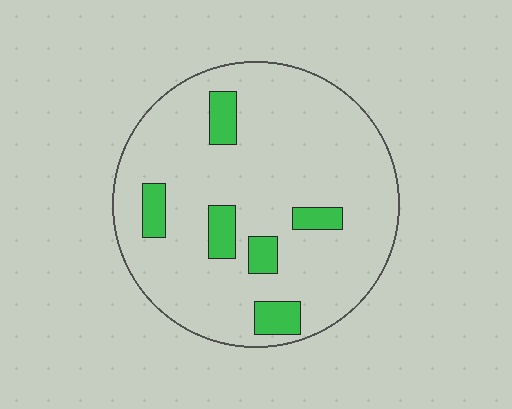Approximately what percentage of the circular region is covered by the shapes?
Approximately 15%.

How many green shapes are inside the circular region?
6.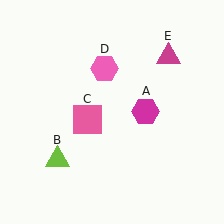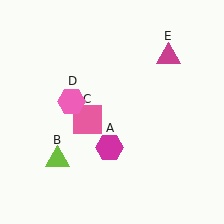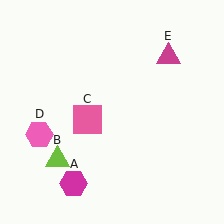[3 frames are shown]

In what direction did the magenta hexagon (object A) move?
The magenta hexagon (object A) moved down and to the left.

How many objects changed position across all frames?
2 objects changed position: magenta hexagon (object A), pink hexagon (object D).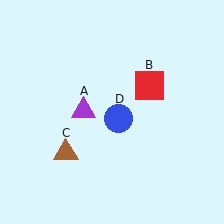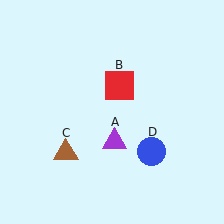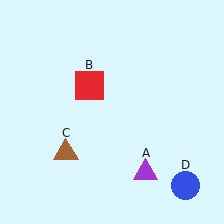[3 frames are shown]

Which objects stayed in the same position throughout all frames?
Brown triangle (object C) remained stationary.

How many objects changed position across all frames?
3 objects changed position: purple triangle (object A), red square (object B), blue circle (object D).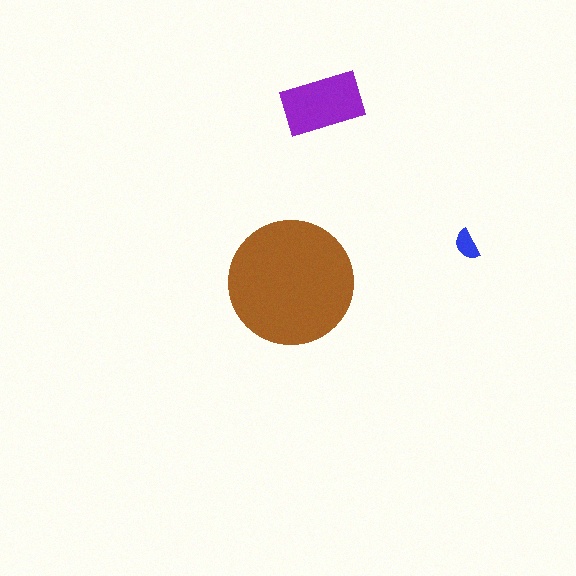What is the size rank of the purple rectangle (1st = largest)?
2nd.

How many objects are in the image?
There are 3 objects in the image.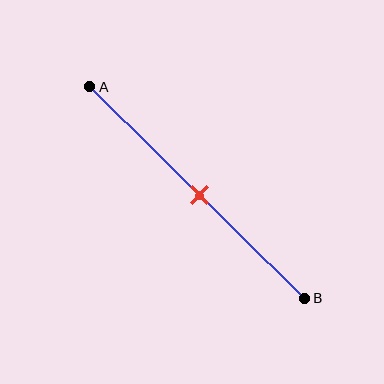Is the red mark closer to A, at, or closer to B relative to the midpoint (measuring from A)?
The red mark is approximately at the midpoint of segment AB.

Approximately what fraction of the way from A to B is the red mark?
The red mark is approximately 50% of the way from A to B.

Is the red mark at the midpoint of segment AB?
Yes, the mark is approximately at the midpoint.